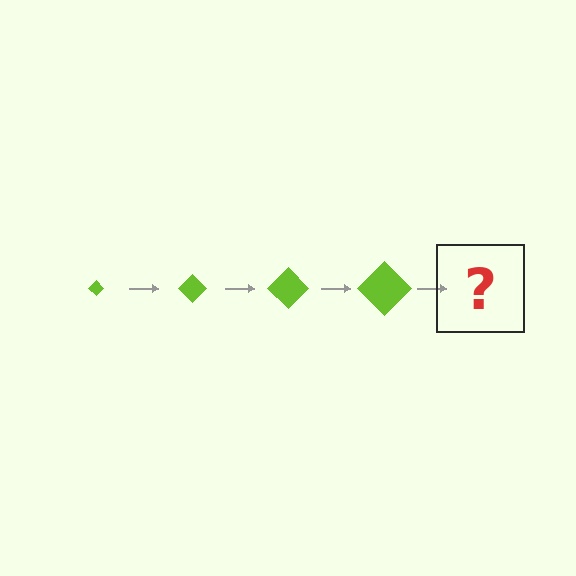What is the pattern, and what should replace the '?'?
The pattern is that the diamond gets progressively larger each step. The '?' should be a lime diamond, larger than the previous one.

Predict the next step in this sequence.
The next step is a lime diamond, larger than the previous one.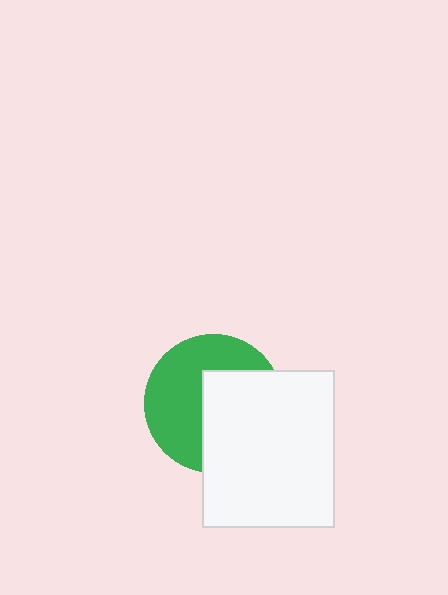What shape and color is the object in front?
The object in front is a white rectangle.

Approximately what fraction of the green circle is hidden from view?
Roughly 48% of the green circle is hidden behind the white rectangle.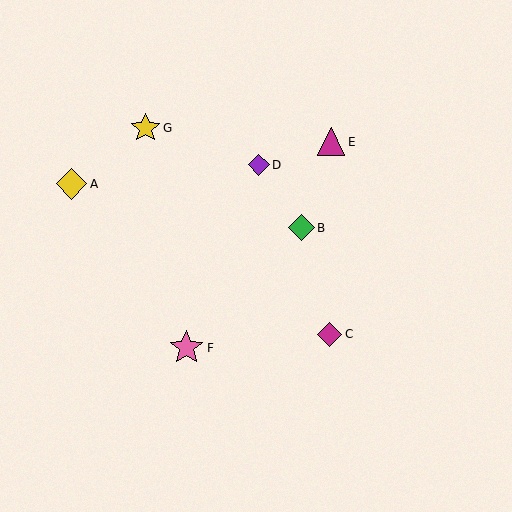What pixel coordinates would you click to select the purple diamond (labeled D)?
Click at (259, 165) to select the purple diamond D.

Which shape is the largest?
The pink star (labeled F) is the largest.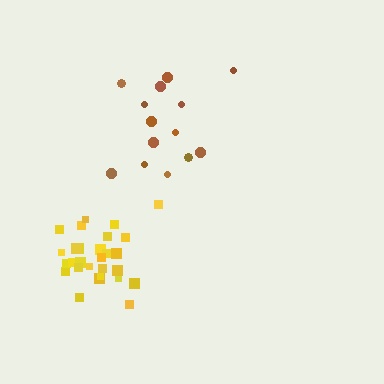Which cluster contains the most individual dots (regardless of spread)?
Yellow (28).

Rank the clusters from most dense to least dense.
yellow, brown.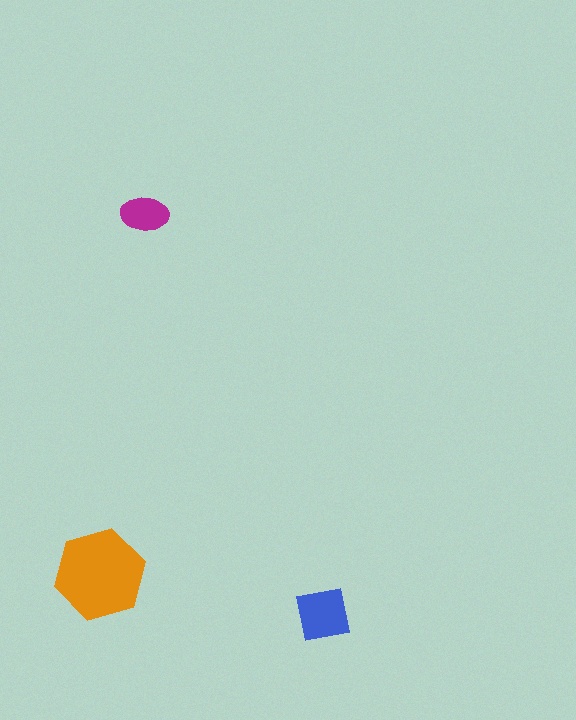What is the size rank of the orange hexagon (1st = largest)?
1st.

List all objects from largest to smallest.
The orange hexagon, the blue square, the magenta ellipse.